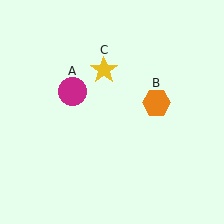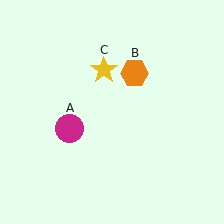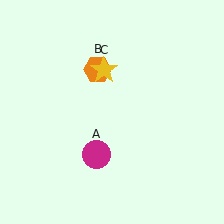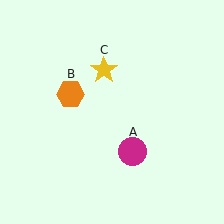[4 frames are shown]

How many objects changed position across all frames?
2 objects changed position: magenta circle (object A), orange hexagon (object B).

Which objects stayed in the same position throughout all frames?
Yellow star (object C) remained stationary.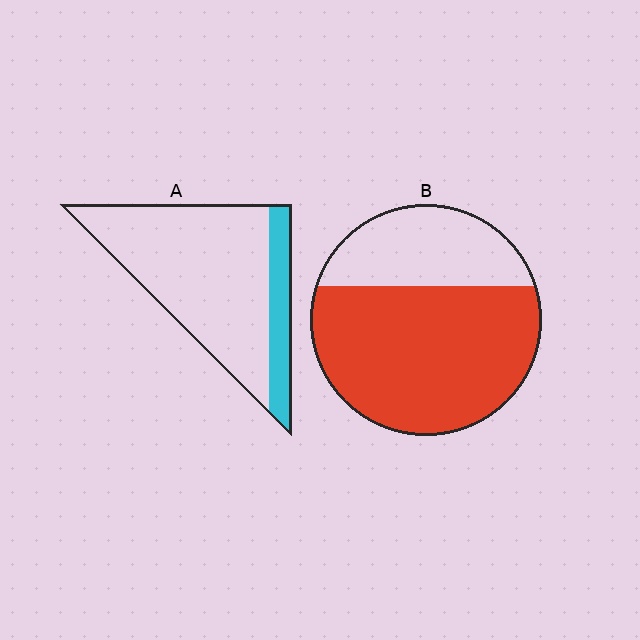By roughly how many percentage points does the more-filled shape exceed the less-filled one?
By roughly 50 percentage points (B over A).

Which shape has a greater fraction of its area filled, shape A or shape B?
Shape B.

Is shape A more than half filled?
No.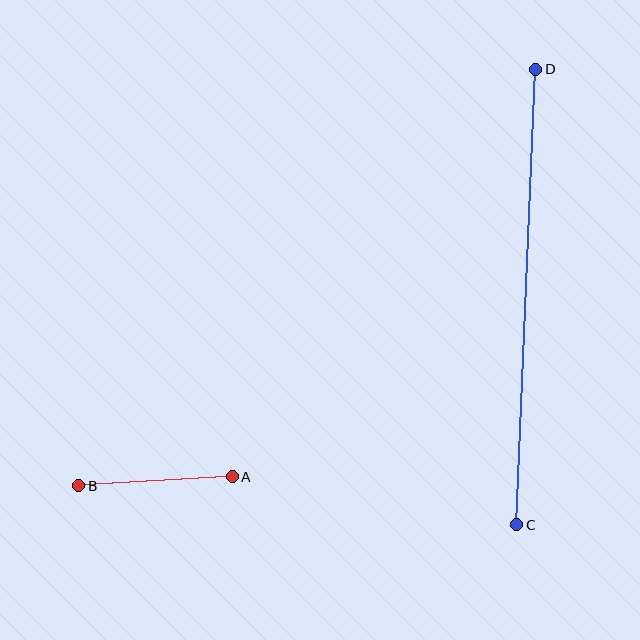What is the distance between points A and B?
The distance is approximately 153 pixels.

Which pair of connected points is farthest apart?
Points C and D are farthest apart.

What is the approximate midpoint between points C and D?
The midpoint is at approximately (526, 297) pixels.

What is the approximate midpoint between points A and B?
The midpoint is at approximately (156, 481) pixels.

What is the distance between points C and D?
The distance is approximately 456 pixels.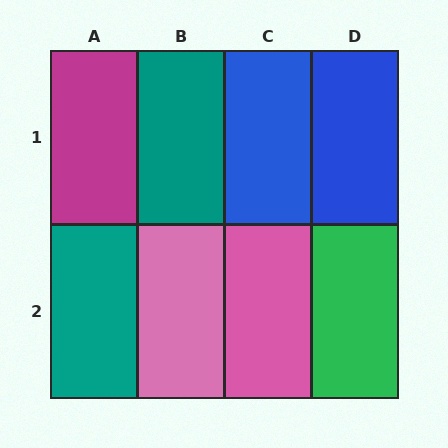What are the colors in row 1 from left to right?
Magenta, teal, blue, blue.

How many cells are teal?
2 cells are teal.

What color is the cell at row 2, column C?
Pink.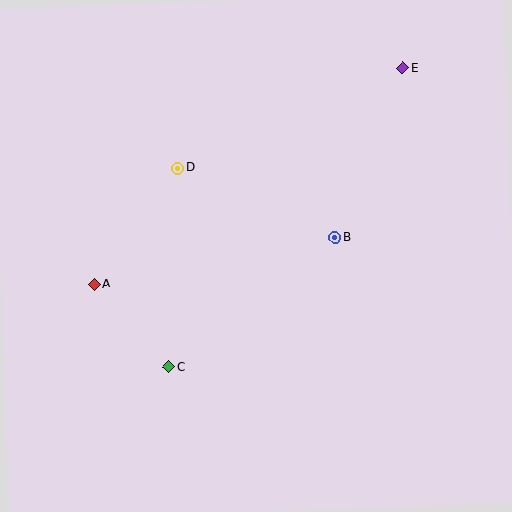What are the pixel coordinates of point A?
Point A is at (94, 284).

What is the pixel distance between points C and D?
The distance between C and D is 199 pixels.